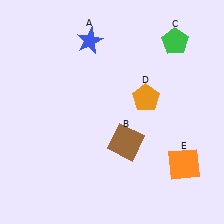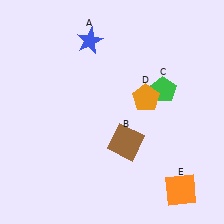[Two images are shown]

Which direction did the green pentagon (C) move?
The green pentagon (C) moved down.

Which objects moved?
The objects that moved are: the green pentagon (C), the orange square (E).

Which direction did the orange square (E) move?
The orange square (E) moved down.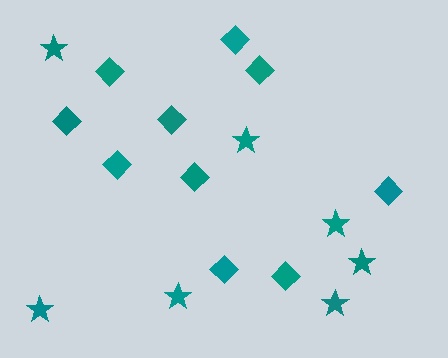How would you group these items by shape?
There are 2 groups: one group of stars (7) and one group of diamonds (10).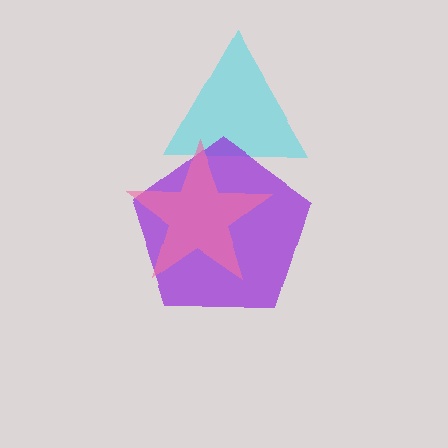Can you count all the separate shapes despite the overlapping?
Yes, there are 3 separate shapes.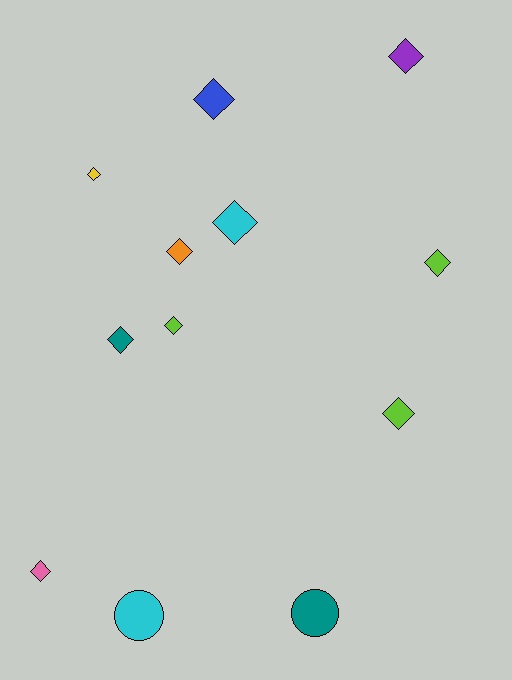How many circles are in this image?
There are 2 circles.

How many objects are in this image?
There are 12 objects.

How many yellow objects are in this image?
There is 1 yellow object.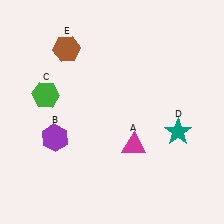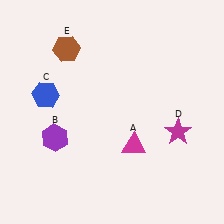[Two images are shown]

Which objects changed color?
C changed from green to blue. D changed from teal to magenta.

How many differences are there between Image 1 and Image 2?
There are 2 differences between the two images.